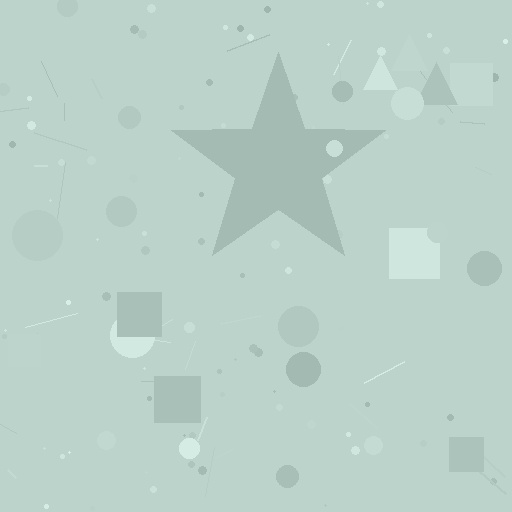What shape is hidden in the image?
A star is hidden in the image.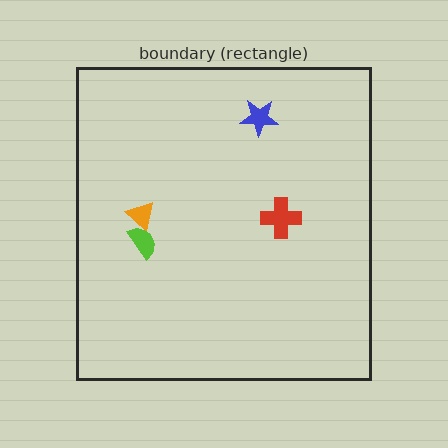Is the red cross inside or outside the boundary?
Inside.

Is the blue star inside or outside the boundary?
Inside.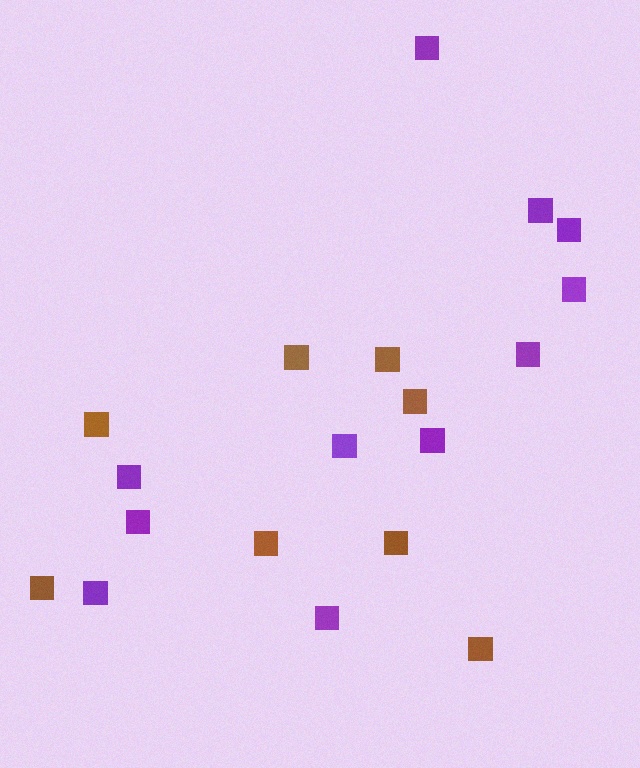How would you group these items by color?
There are 2 groups: one group of brown squares (8) and one group of purple squares (11).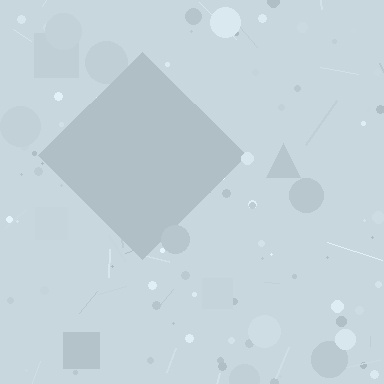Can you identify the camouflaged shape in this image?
The camouflaged shape is a diamond.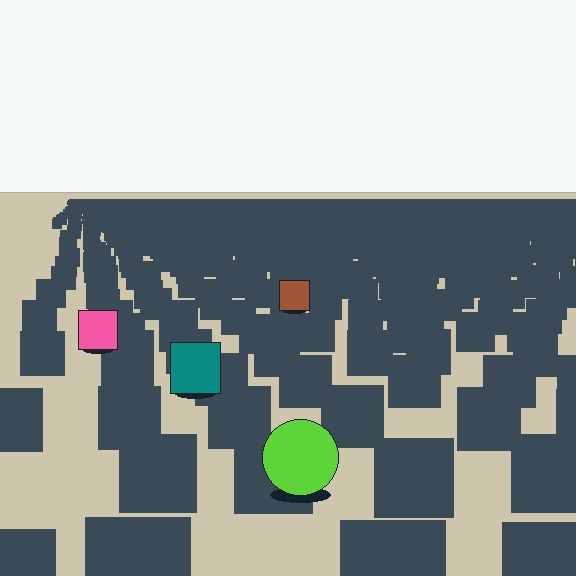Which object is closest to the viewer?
The lime circle is closest. The texture marks near it are larger and more spread out.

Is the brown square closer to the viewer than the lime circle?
No. The lime circle is closer — you can tell from the texture gradient: the ground texture is coarser near it.